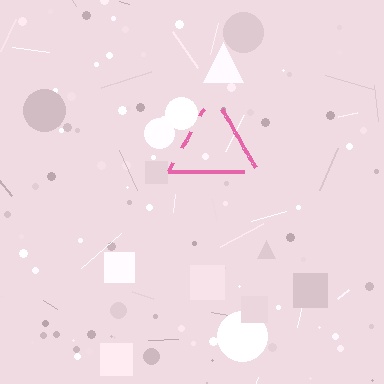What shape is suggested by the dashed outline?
The dashed outline suggests a triangle.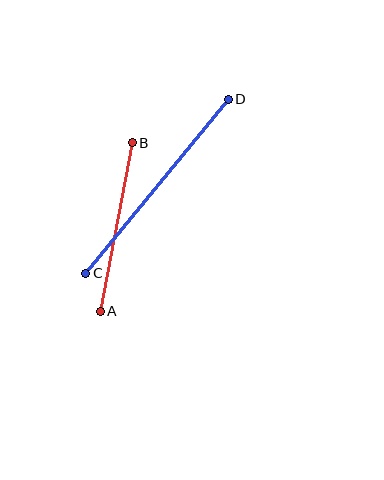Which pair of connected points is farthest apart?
Points C and D are farthest apart.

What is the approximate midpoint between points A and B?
The midpoint is at approximately (116, 227) pixels.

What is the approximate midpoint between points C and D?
The midpoint is at approximately (157, 186) pixels.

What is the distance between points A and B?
The distance is approximately 172 pixels.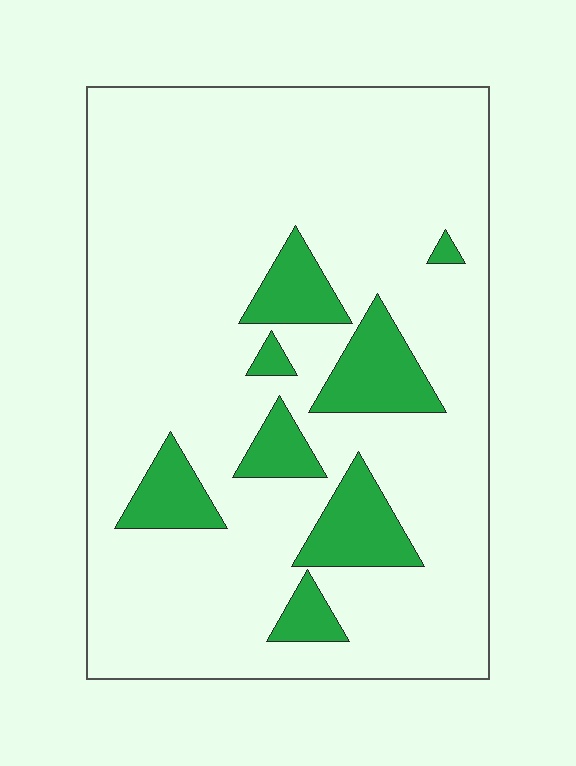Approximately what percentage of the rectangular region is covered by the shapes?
Approximately 15%.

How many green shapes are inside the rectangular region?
8.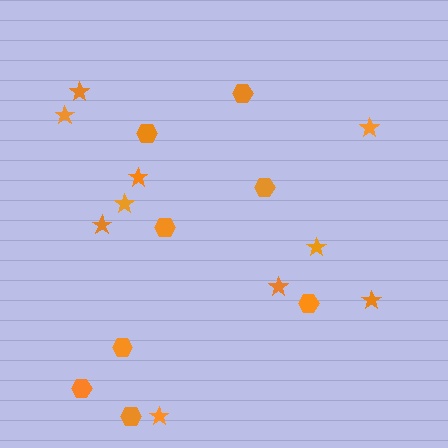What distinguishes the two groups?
There are 2 groups: one group of stars (10) and one group of hexagons (8).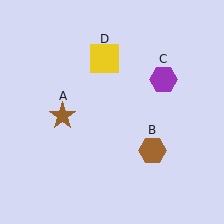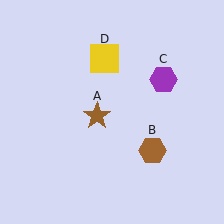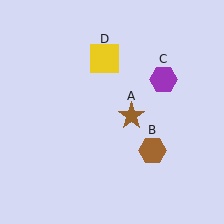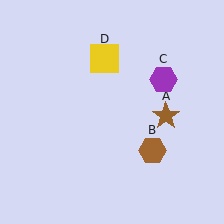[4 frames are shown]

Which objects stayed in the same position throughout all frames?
Brown hexagon (object B) and purple hexagon (object C) and yellow square (object D) remained stationary.